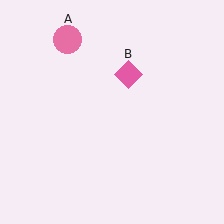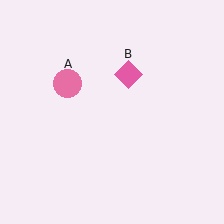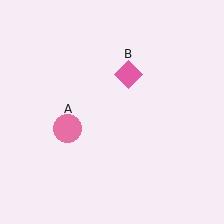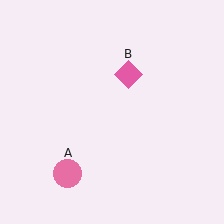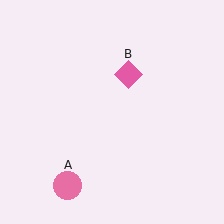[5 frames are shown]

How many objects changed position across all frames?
1 object changed position: pink circle (object A).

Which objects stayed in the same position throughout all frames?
Pink diamond (object B) remained stationary.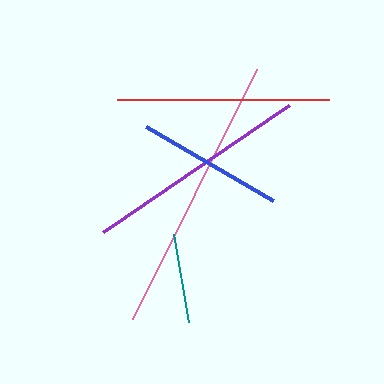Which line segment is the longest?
The pink line is the longest at approximately 279 pixels.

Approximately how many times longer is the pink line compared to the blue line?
The pink line is approximately 1.9 times the length of the blue line.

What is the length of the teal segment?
The teal segment is approximately 89 pixels long.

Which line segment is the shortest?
The teal line is the shortest at approximately 89 pixels.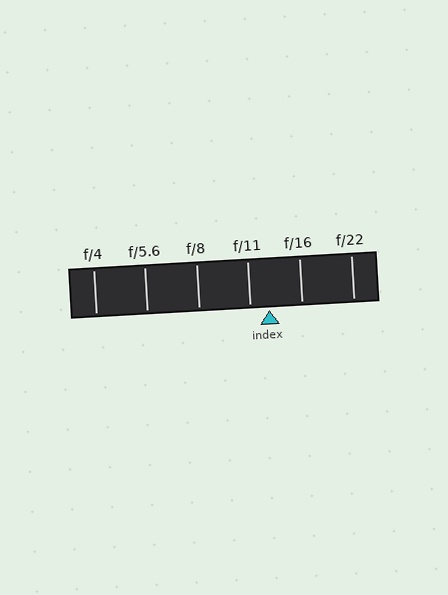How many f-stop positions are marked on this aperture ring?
There are 6 f-stop positions marked.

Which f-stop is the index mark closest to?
The index mark is closest to f/11.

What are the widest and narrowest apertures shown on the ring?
The widest aperture shown is f/4 and the narrowest is f/22.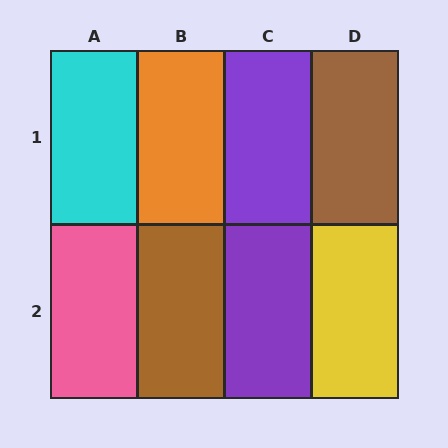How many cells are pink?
1 cell is pink.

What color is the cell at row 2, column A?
Pink.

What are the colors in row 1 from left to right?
Cyan, orange, purple, brown.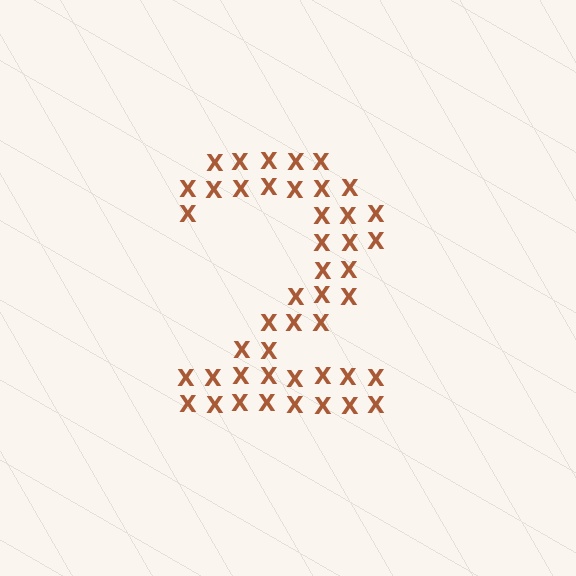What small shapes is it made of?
It is made of small letter X's.